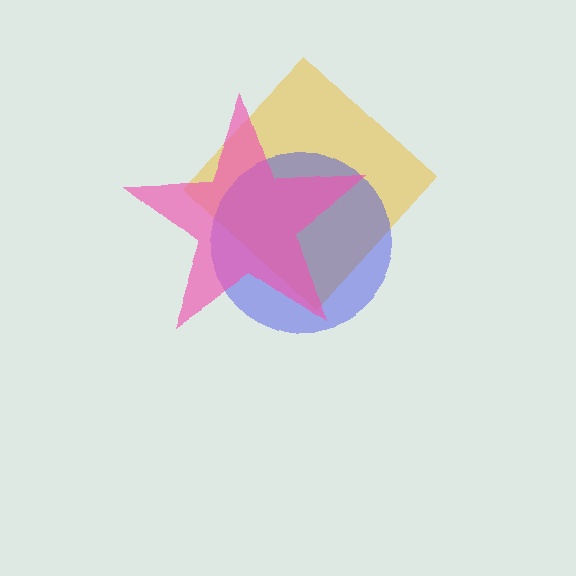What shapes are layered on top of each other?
The layered shapes are: a yellow diamond, a blue circle, a pink star.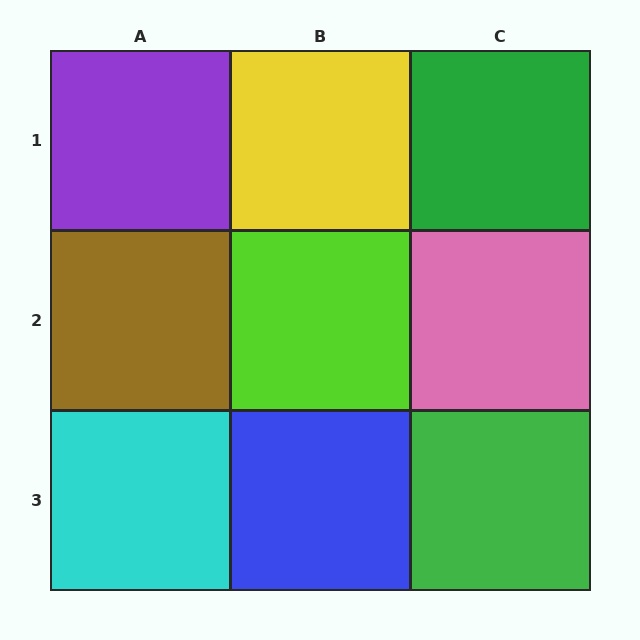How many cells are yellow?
1 cell is yellow.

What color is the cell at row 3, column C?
Green.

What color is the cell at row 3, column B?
Blue.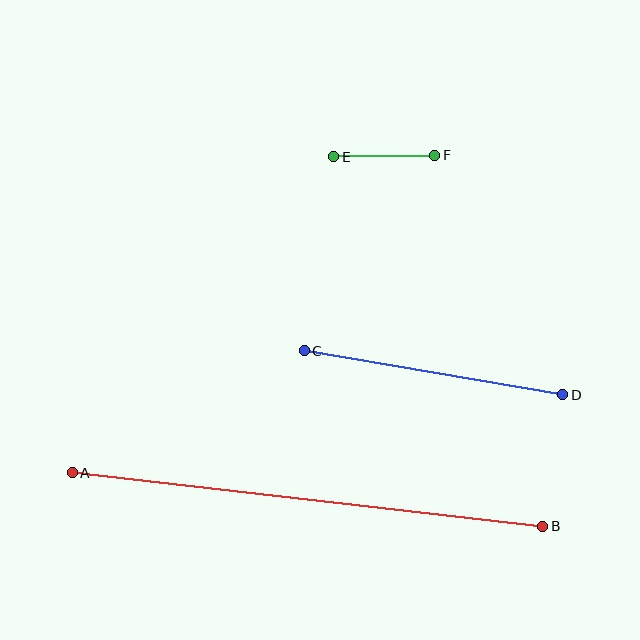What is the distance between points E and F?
The distance is approximately 101 pixels.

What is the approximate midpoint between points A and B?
The midpoint is at approximately (308, 499) pixels.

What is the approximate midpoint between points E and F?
The midpoint is at approximately (384, 156) pixels.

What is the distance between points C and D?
The distance is approximately 262 pixels.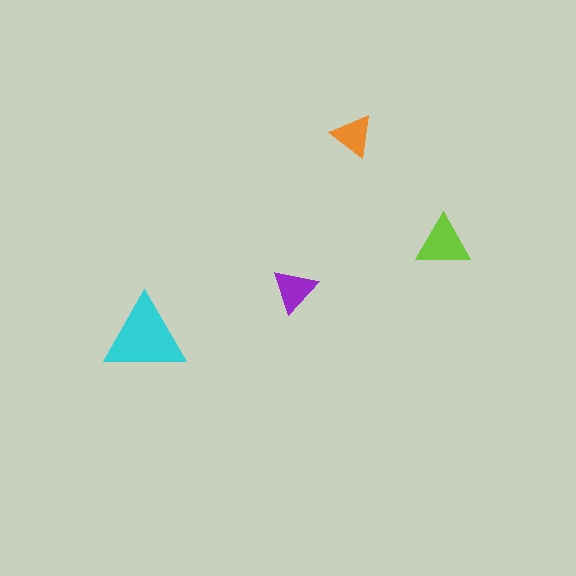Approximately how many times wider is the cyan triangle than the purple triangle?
About 2 times wider.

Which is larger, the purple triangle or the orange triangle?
The purple one.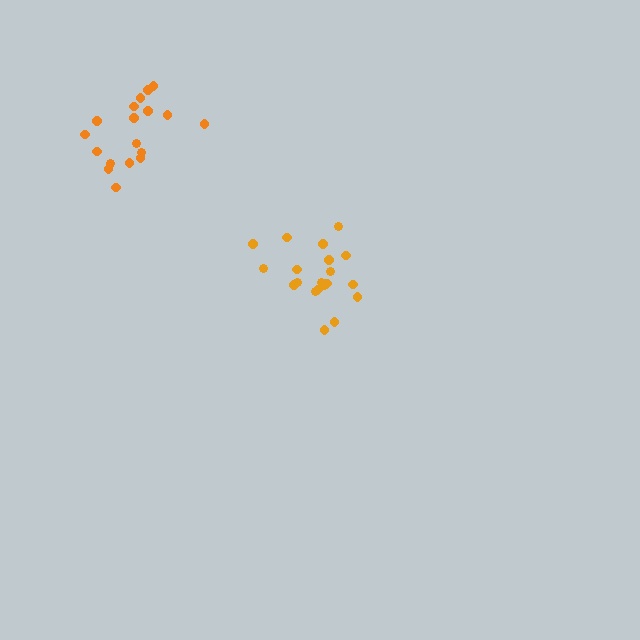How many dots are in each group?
Group 1: 20 dots, Group 2: 18 dots (38 total).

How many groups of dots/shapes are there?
There are 2 groups.